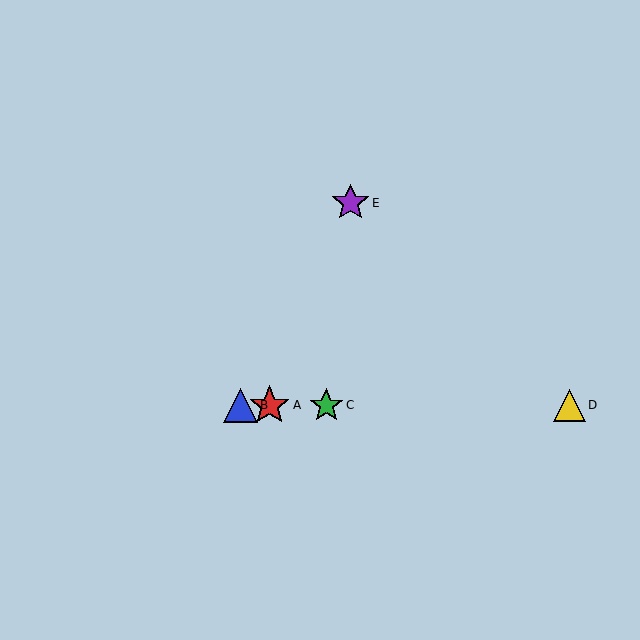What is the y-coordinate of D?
Object D is at y≈405.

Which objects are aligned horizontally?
Objects A, B, C, D are aligned horizontally.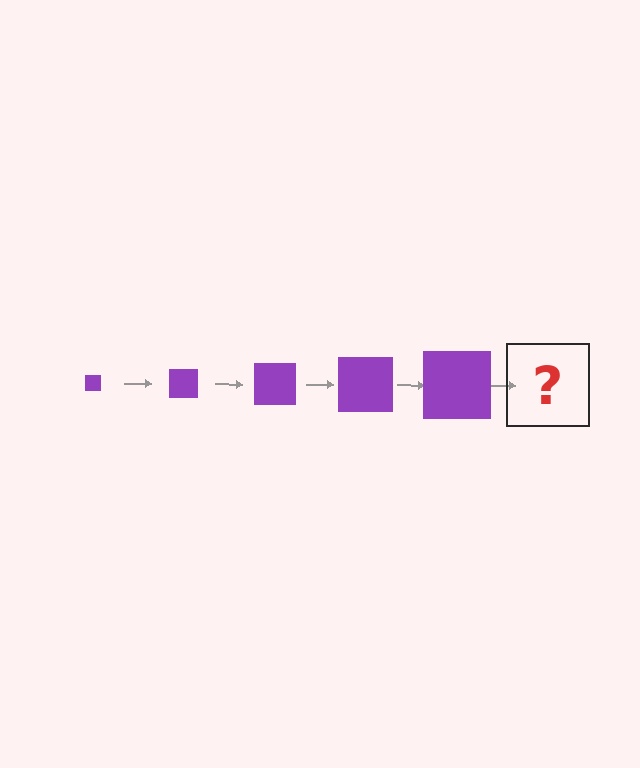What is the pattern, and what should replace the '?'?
The pattern is that the square gets progressively larger each step. The '?' should be a purple square, larger than the previous one.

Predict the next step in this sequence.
The next step is a purple square, larger than the previous one.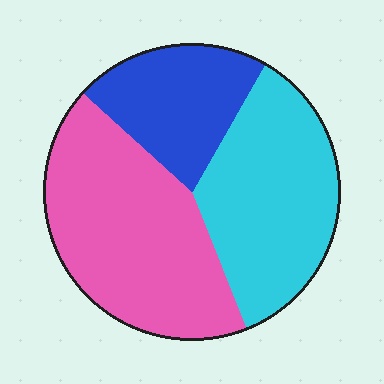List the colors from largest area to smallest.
From largest to smallest: pink, cyan, blue.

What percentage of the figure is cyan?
Cyan takes up between a third and a half of the figure.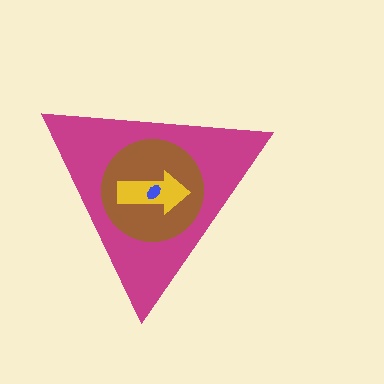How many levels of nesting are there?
4.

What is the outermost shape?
The magenta triangle.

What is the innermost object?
The blue ellipse.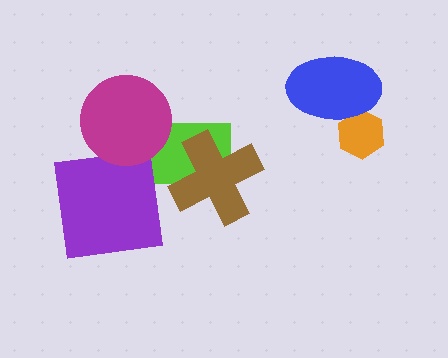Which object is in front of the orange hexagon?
The blue ellipse is in front of the orange hexagon.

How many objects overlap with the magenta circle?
1 object overlaps with the magenta circle.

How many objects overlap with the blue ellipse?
1 object overlaps with the blue ellipse.